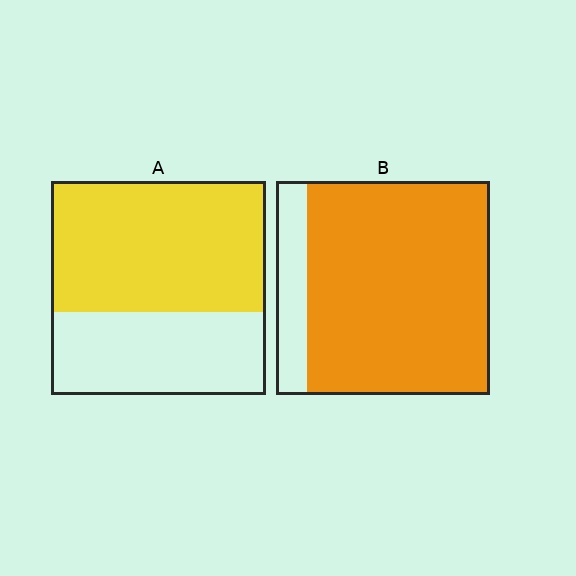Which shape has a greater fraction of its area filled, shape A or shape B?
Shape B.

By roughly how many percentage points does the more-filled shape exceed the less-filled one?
By roughly 25 percentage points (B over A).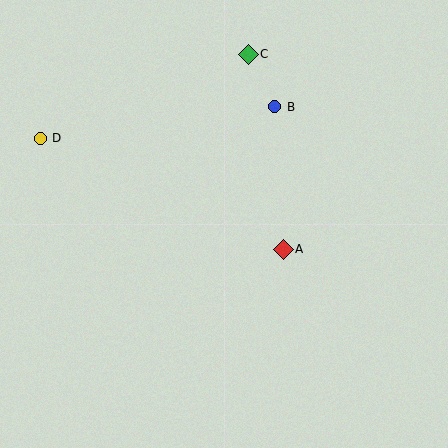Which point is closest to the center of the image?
Point A at (283, 249) is closest to the center.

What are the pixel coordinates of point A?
Point A is at (283, 249).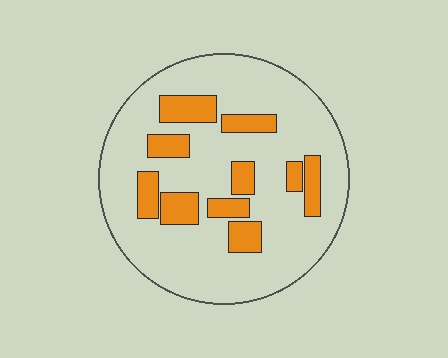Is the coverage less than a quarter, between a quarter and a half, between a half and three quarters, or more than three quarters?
Less than a quarter.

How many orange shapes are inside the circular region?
10.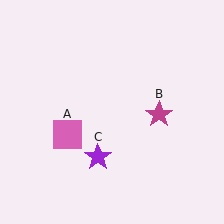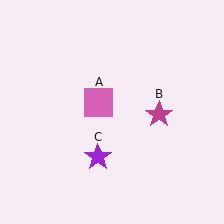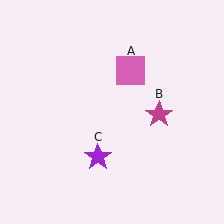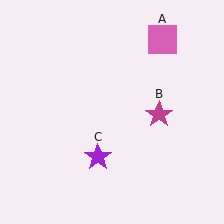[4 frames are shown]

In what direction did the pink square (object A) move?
The pink square (object A) moved up and to the right.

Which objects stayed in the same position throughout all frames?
Magenta star (object B) and purple star (object C) remained stationary.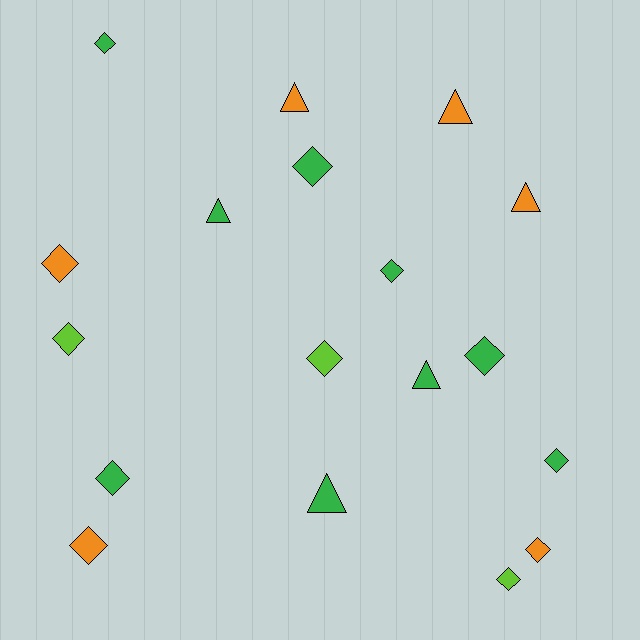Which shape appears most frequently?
Diamond, with 12 objects.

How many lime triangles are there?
There are no lime triangles.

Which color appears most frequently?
Green, with 9 objects.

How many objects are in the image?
There are 18 objects.